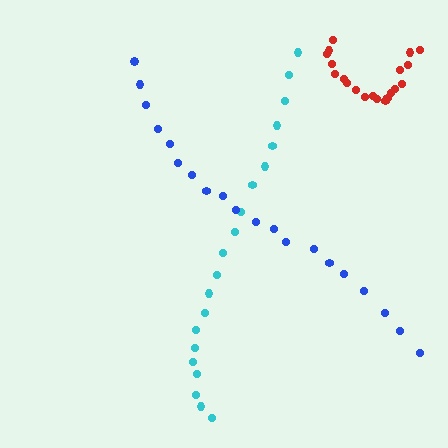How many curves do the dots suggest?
There are 3 distinct paths.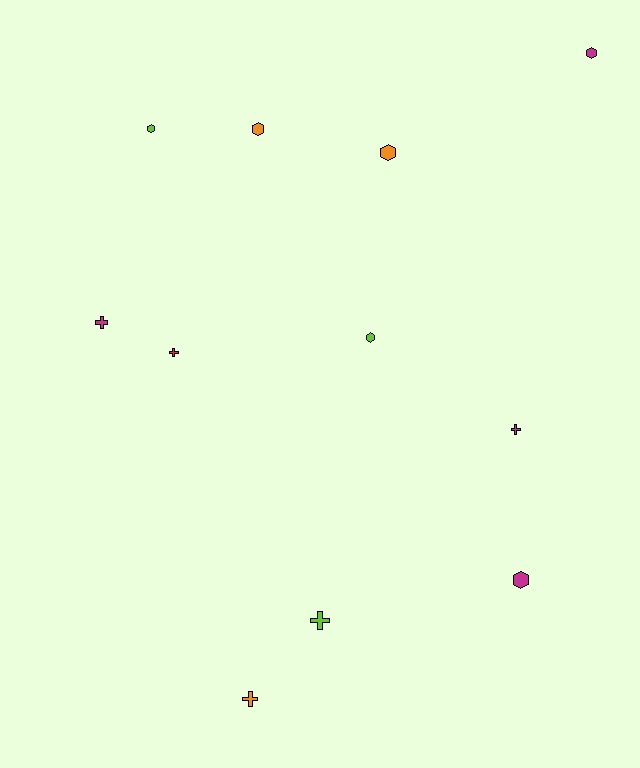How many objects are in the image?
There are 11 objects.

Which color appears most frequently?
Magenta, with 4 objects.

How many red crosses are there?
There is 1 red cross.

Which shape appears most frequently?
Hexagon, with 6 objects.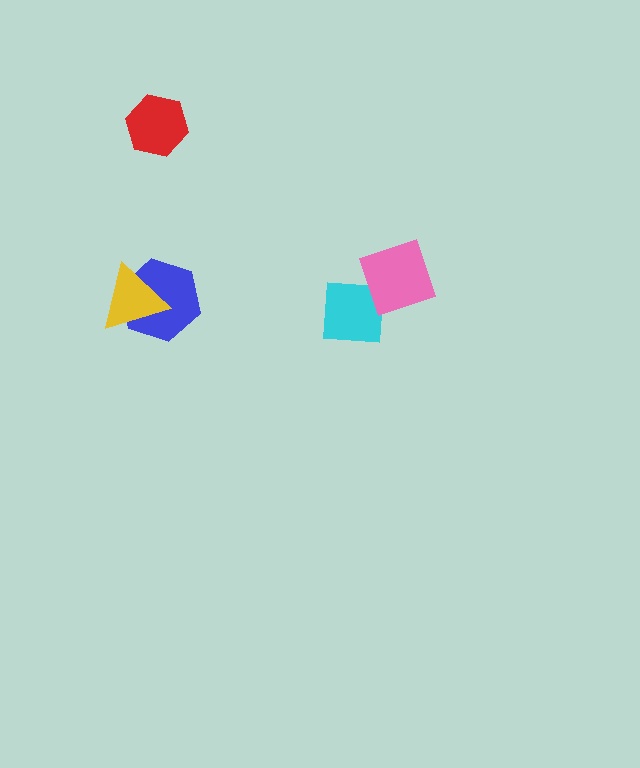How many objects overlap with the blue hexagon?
1 object overlaps with the blue hexagon.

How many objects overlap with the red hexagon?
0 objects overlap with the red hexagon.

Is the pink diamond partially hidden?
No, no other shape covers it.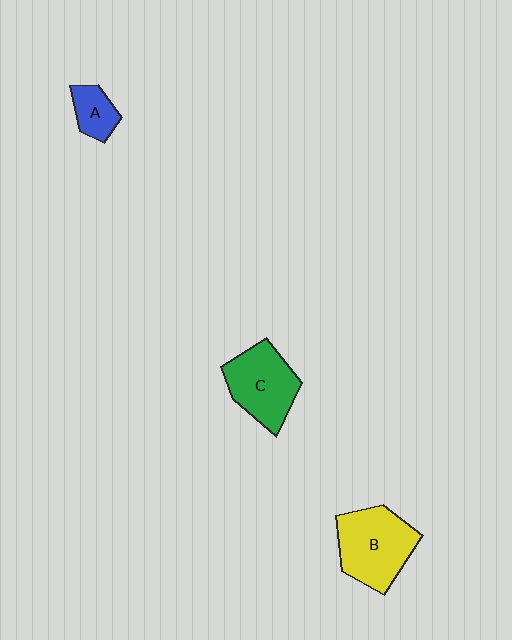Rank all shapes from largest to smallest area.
From largest to smallest: B (yellow), C (green), A (blue).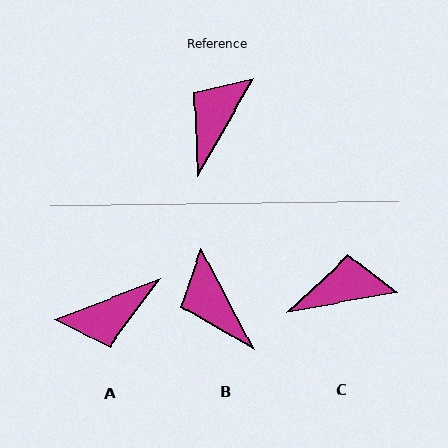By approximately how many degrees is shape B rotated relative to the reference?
Approximately 58 degrees counter-clockwise.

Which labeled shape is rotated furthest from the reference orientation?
A, about 141 degrees away.